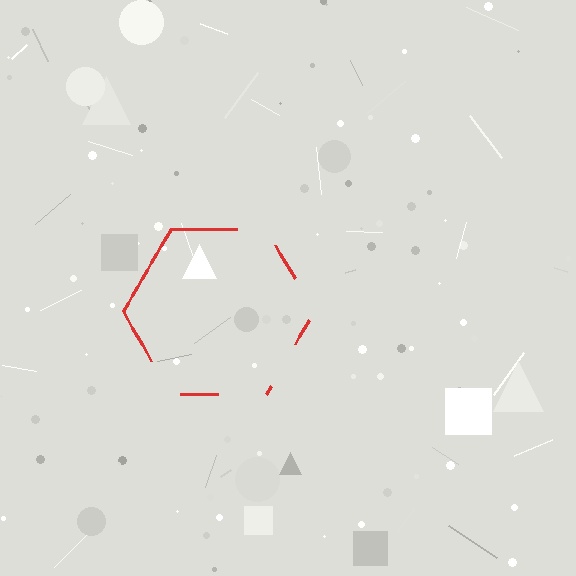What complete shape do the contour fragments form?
The contour fragments form a hexagon.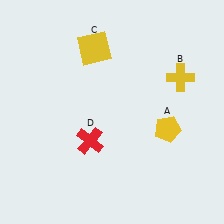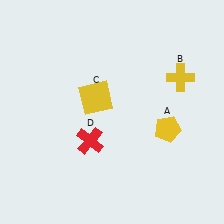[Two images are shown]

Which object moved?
The yellow square (C) moved down.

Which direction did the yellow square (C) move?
The yellow square (C) moved down.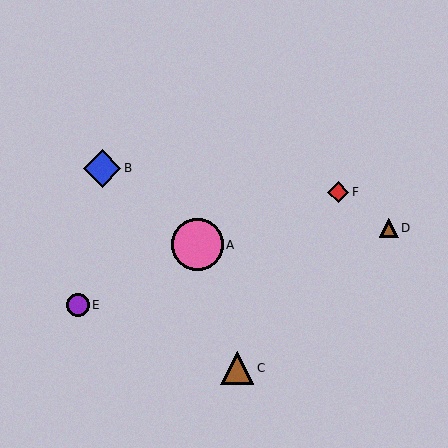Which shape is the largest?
The pink circle (labeled A) is the largest.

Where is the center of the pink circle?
The center of the pink circle is at (198, 245).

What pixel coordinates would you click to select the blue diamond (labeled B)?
Click at (102, 168) to select the blue diamond B.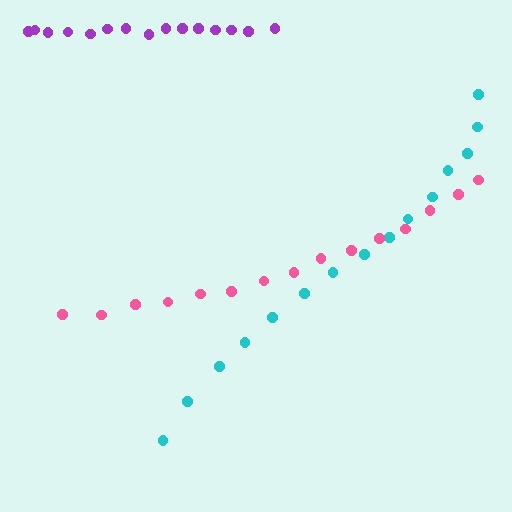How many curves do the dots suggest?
There are 3 distinct paths.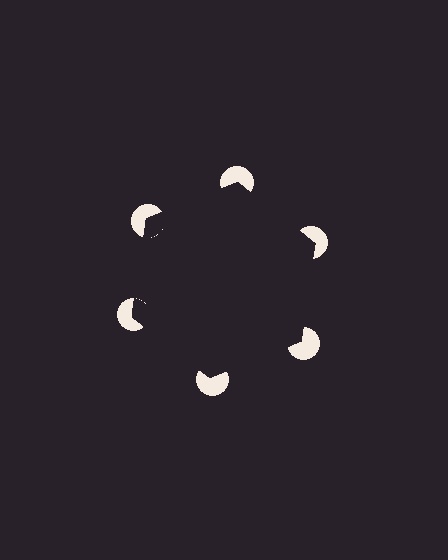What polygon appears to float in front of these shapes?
An illusory hexagon — its edges are inferred from the aligned wedge cuts in the pac-man discs, not physically drawn.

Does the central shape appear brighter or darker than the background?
It typically appears slightly darker than the background, even though no actual brightness change is drawn.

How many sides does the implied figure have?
6 sides.